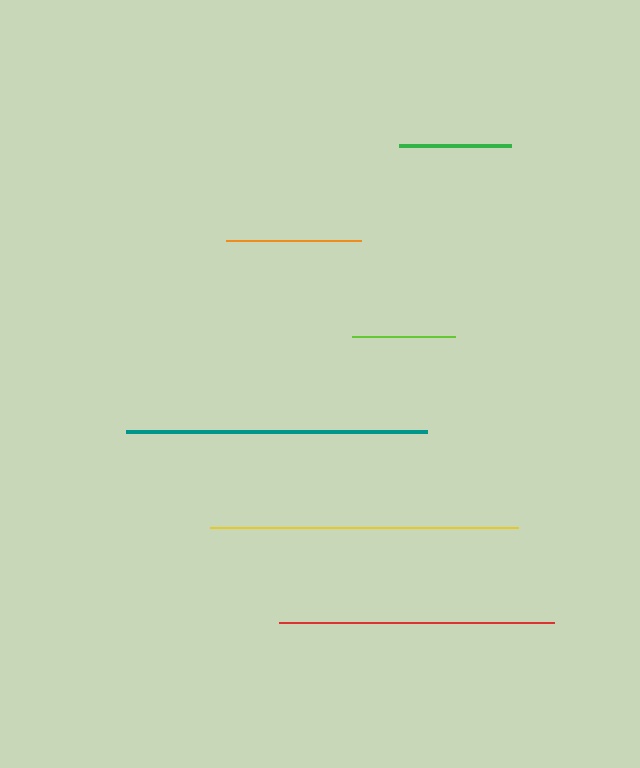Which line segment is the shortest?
The lime line is the shortest at approximately 103 pixels.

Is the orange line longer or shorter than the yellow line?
The yellow line is longer than the orange line.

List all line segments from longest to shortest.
From longest to shortest: yellow, teal, red, orange, green, lime.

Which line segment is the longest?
The yellow line is the longest at approximately 308 pixels.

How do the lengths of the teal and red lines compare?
The teal and red lines are approximately the same length.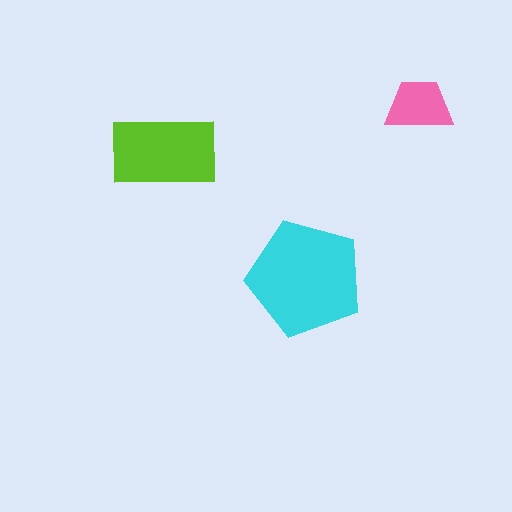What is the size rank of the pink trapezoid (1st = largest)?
3rd.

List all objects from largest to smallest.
The cyan pentagon, the lime rectangle, the pink trapezoid.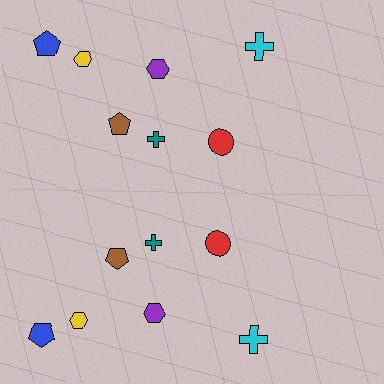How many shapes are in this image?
There are 14 shapes in this image.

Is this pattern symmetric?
Yes, this pattern has bilateral (reflection) symmetry.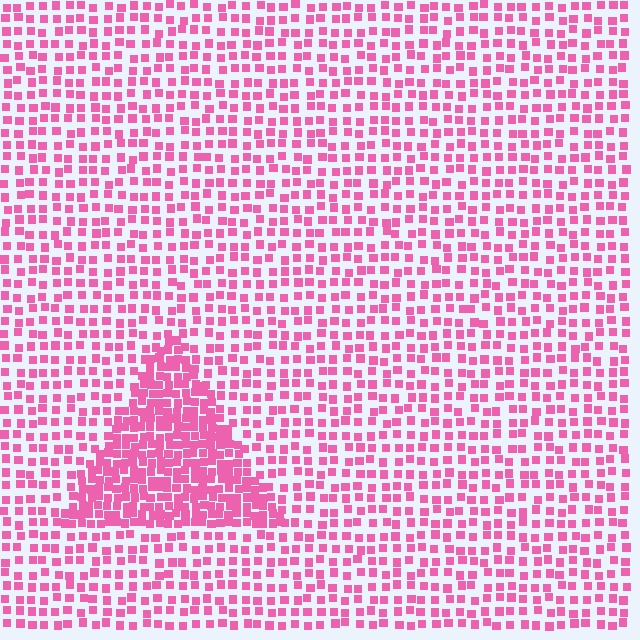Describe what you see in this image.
The image contains small pink elements arranged at two different densities. A triangle-shaped region is visible where the elements are more densely packed than the surrounding area.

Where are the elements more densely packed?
The elements are more densely packed inside the triangle boundary.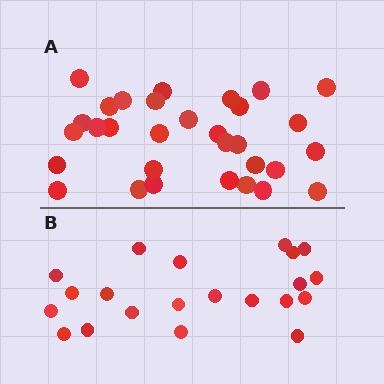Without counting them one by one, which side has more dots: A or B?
Region A (the top region) has more dots.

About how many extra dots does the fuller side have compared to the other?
Region A has roughly 10 or so more dots than region B.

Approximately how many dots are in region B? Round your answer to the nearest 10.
About 20 dots. (The exact count is 21, which rounds to 20.)